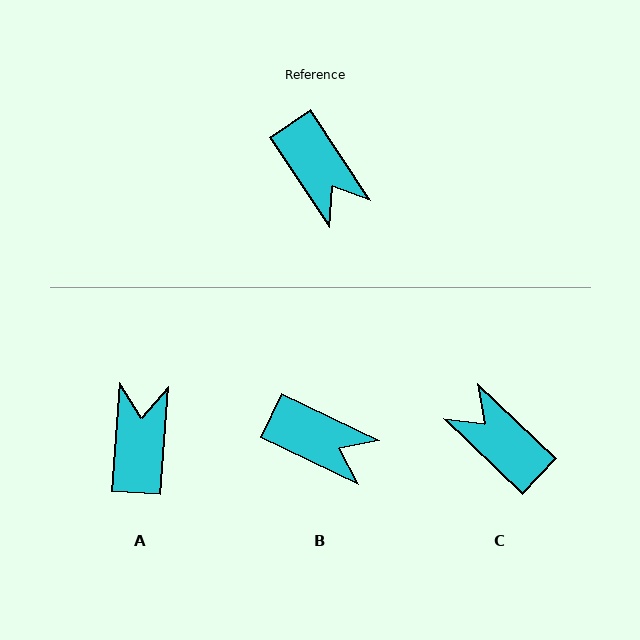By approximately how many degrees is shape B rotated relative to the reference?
Approximately 31 degrees counter-clockwise.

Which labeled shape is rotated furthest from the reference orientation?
C, about 168 degrees away.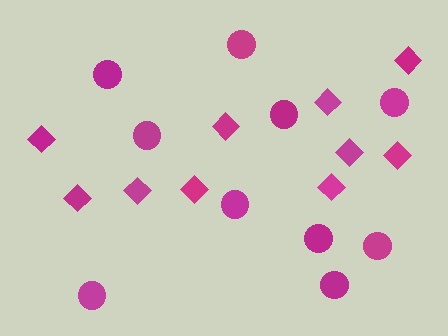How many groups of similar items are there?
There are 2 groups: one group of diamonds (10) and one group of circles (10).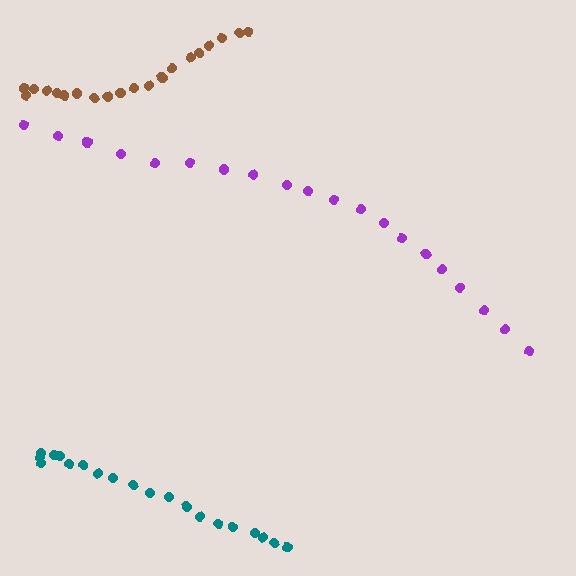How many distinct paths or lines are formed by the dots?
There are 3 distinct paths.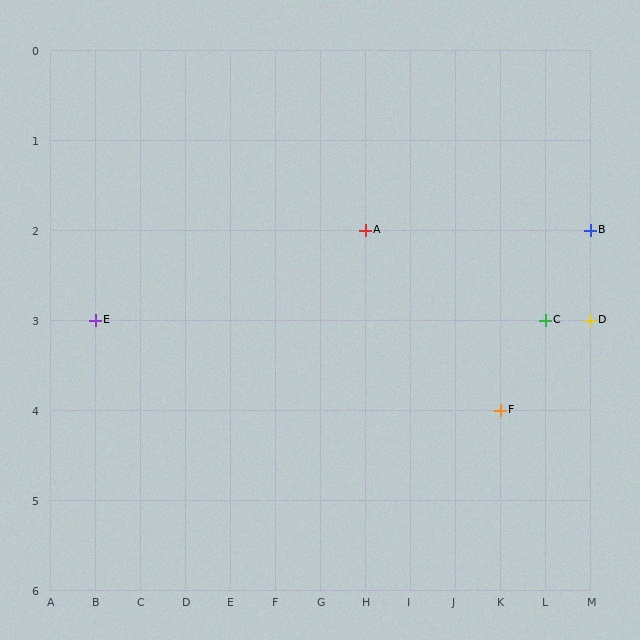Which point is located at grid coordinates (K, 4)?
Point F is at (K, 4).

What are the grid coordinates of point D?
Point D is at grid coordinates (M, 3).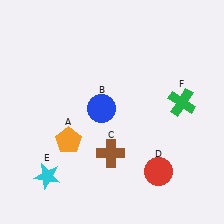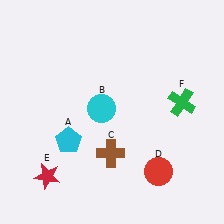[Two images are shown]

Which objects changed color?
A changed from orange to cyan. B changed from blue to cyan. E changed from cyan to red.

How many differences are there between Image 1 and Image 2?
There are 3 differences between the two images.